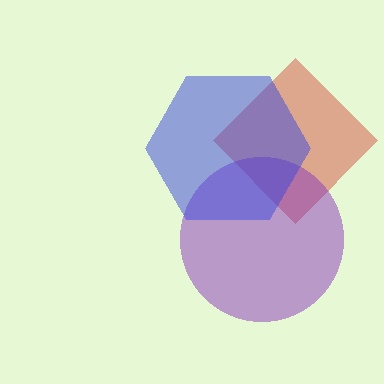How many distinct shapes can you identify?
There are 3 distinct shapes: a red diamond, a purple circle, a blue hexagon.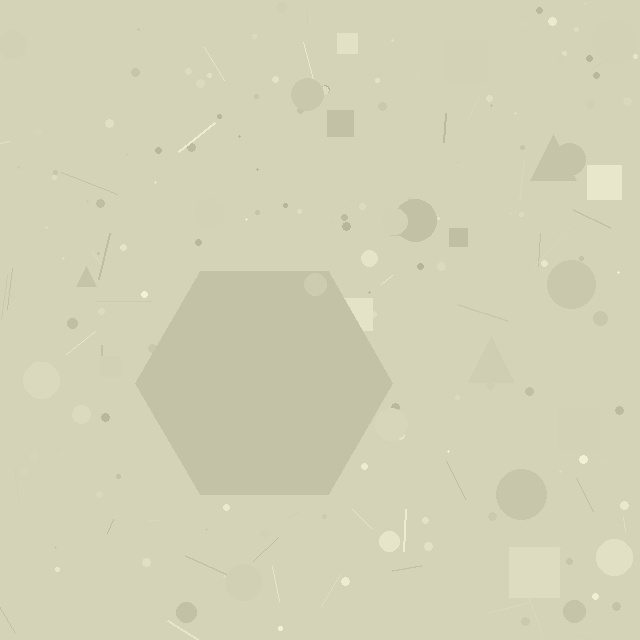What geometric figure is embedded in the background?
A hexagon is embedded in the background.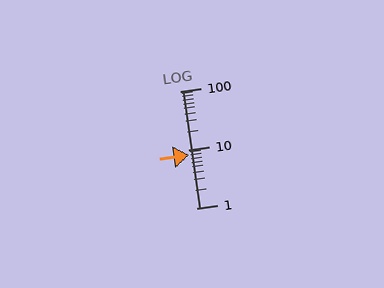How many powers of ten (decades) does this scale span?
The scale spans 2 decades, from 1 to 100.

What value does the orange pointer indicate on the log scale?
The pointer indicates approximately 8.2.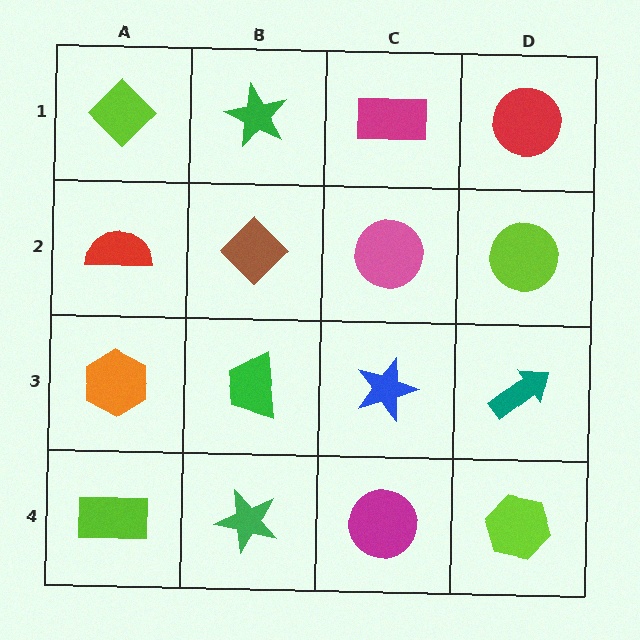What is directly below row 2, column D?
A teal arrow.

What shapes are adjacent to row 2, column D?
A red circle (row 1, column D), a teal arrow (row 3, column D), a pink circle (row 2, column C).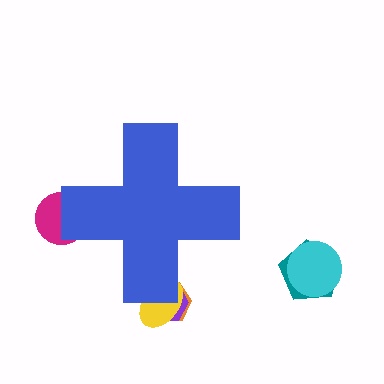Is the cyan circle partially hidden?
No, the cyan circle is fully visible.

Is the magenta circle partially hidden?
Yes, the magenta circle is partially hidden behind the blue cross.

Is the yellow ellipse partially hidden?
Yes, the yellow ellipse is partially hidden behind the blue cross.